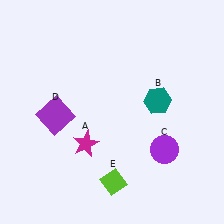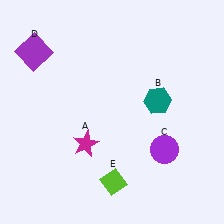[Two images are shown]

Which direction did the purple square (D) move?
The purple square (D) moved up.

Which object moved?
The purple square (D) moved up.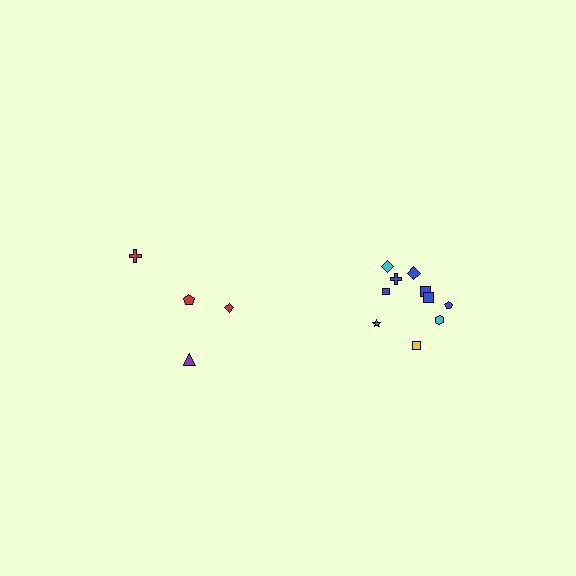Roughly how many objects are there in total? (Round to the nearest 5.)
Roughly 15 objects in total.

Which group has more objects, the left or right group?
The right group.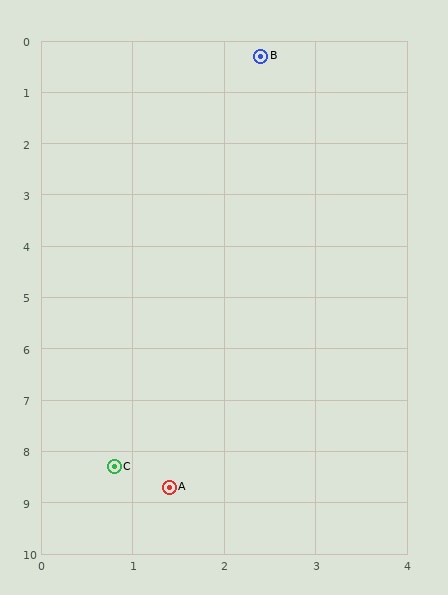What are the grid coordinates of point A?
Point A is at approximately (1.4, 8.7).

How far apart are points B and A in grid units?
Points B and A are about 8.5 grid units apart.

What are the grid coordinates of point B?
Point B is at approximately (2.4, 0.3).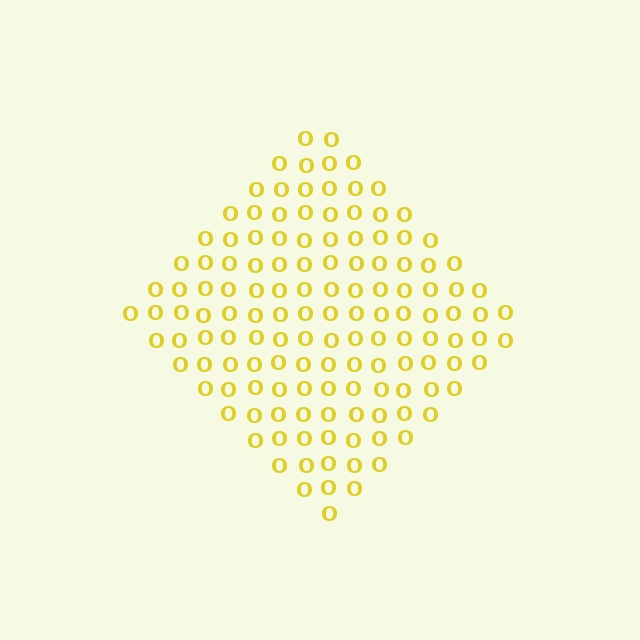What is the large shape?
The large shape is a diamond.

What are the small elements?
The small elements are letter O's.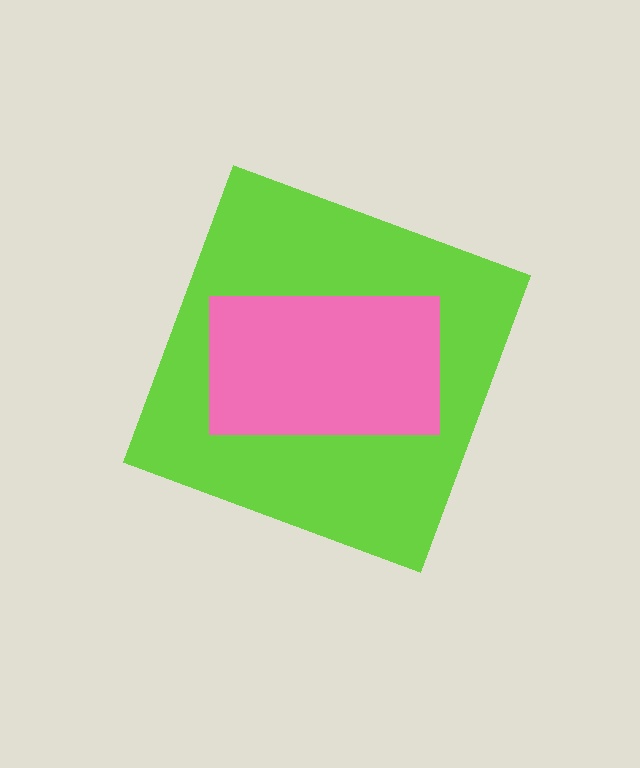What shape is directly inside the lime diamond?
The pink rectangle.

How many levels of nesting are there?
2.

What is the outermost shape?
The lime diamond.